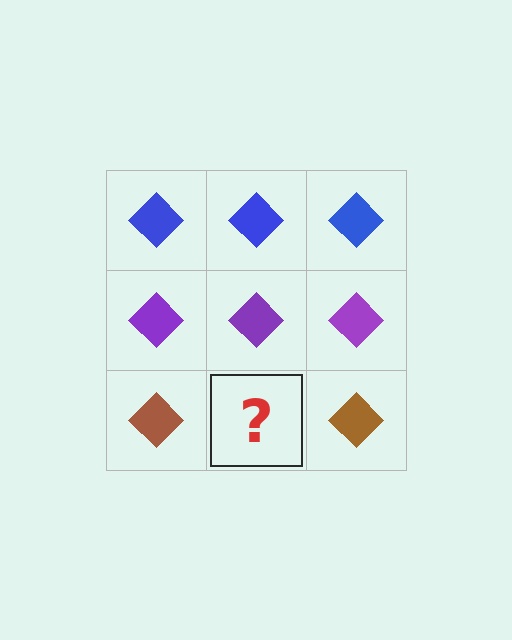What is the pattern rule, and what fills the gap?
The rule is that each row has a consistent color. The gap should be filled with a brown diamond.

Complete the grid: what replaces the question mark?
The question mark should be replaced with a brown diamond.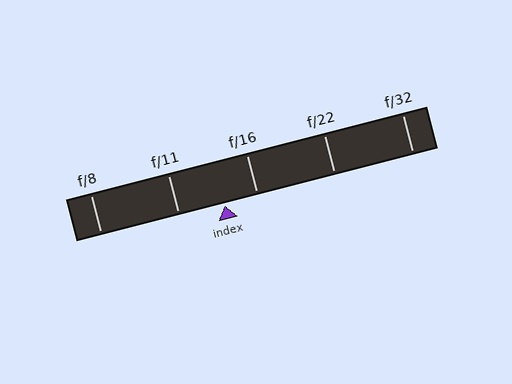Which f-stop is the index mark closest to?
The index mark is closest to f/16.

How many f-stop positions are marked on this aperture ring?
There are 5 f-stop positions marked.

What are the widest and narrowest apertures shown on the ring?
The widest aperture shown is f/8 and the narrowest is f/32.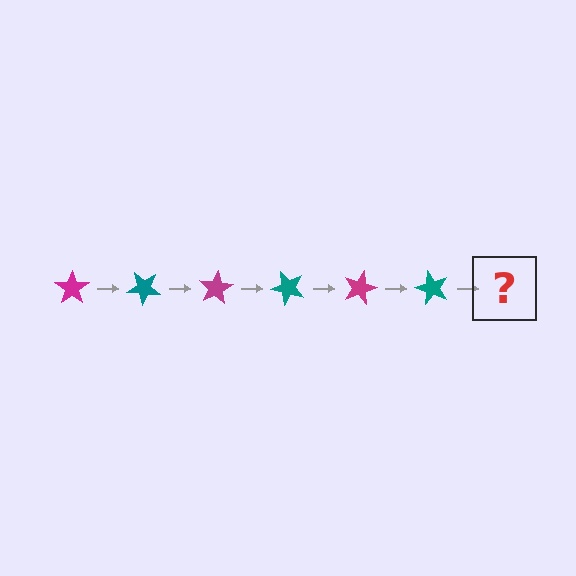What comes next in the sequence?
The next element should be a magenta star, rotated 240 degrees from the start.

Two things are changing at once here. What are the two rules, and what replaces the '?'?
The two rules are that it rotates 40 degrees each step and the color cycles through magenta and teal. The '?' should be a magenta star, rotated 240 degrees from the start.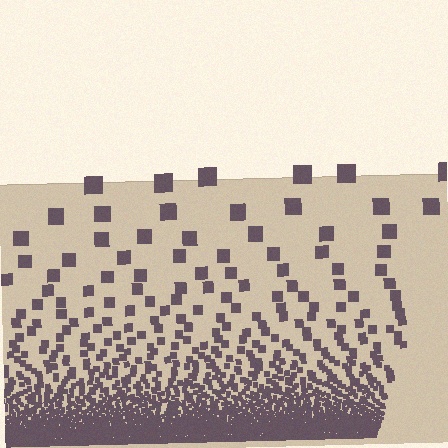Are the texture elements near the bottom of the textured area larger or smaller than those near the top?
Smaller. The gradient is inverted — elements near the bottom are smaller and denser.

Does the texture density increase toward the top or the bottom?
Density increases toward the bottom.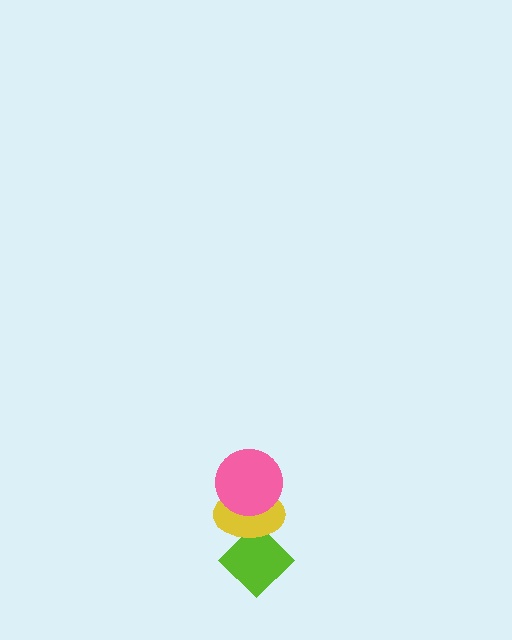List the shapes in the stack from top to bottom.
From top to bottom: the pink circle, the yellow ellipse, the lime diamond.